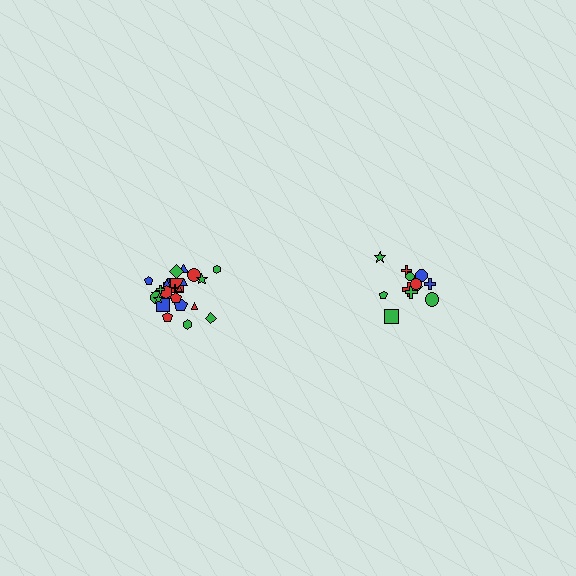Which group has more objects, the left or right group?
The left group.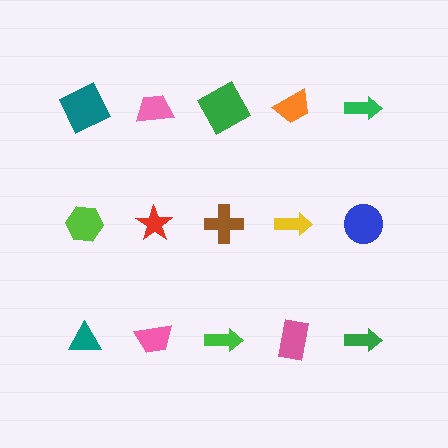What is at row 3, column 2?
A pink trapezoid.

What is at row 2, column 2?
A red star.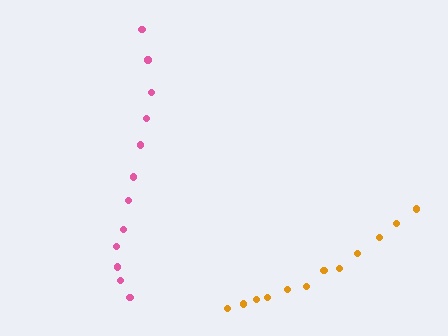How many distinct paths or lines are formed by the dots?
There are 2 distinct paths.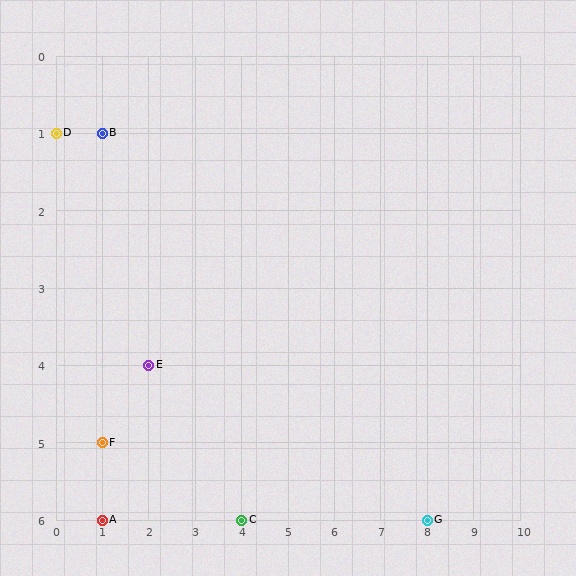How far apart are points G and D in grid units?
Points G and D are 8 columns and 5 rows apart (about 9.4 grid units diagonally).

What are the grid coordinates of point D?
Point D is at grid coordinates (0, 1).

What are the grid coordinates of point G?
Point G is at grid coordinates (8, 6).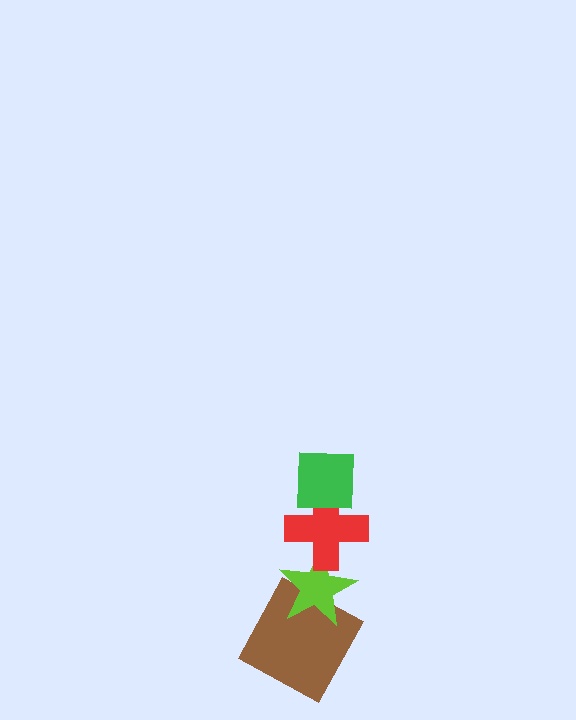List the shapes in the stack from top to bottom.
From top to bottom: the green square, the red cross, the lime star, the brown square.